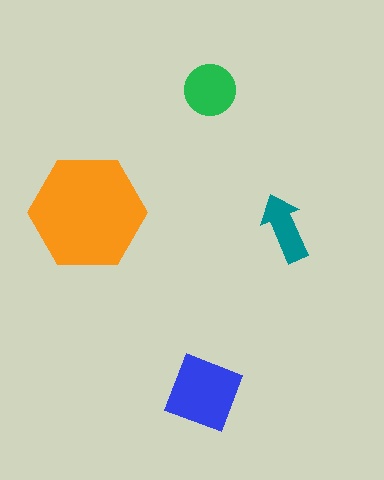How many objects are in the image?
There are 4 objects in the image.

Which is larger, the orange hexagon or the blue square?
The orange hexagon.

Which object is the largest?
The orange hexagon.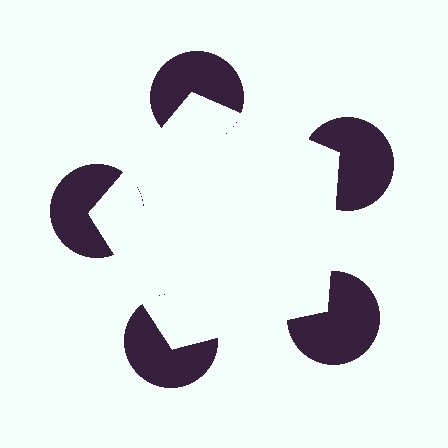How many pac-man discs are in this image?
There are 5 — one at each vertex of the illusory pentagon.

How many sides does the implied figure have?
5 sides.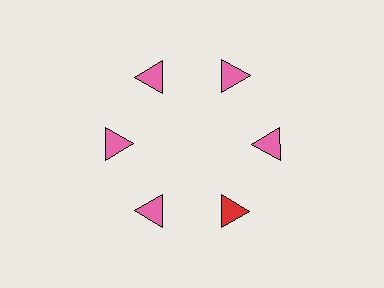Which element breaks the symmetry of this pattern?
The red triangle at roughly the 5 o'clock position breaks the symmetry. All other shapes are pink triangles.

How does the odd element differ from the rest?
It has a different color: red instead of pink.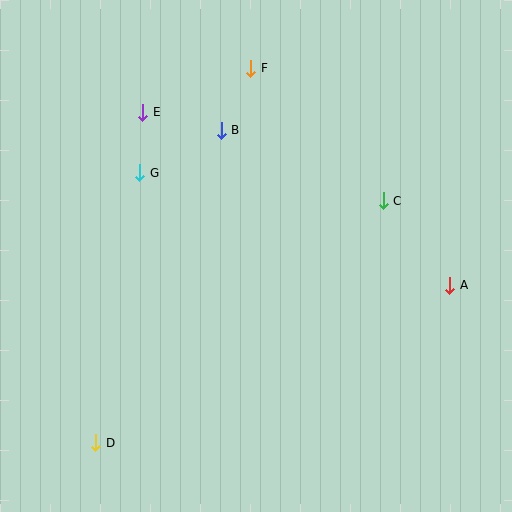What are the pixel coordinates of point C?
Point C is at (383, 201).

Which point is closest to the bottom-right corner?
Point A is closest to the bottom-right corner.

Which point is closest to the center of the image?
Point B at (221, 130) is closest to the center.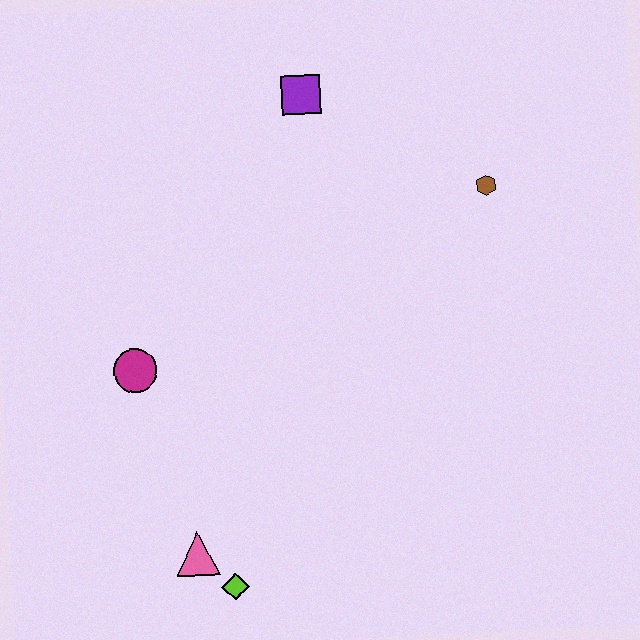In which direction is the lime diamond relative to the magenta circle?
The lime diamond is below the magenta circle.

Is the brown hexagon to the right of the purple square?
Yes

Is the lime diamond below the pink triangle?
Yes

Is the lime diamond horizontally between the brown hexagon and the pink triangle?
Yes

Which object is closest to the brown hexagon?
The purple square is closest to the brown hexagon.